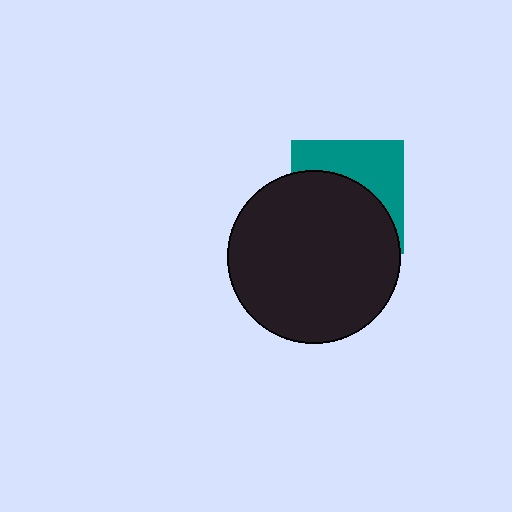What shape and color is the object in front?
The object in front is a black circle.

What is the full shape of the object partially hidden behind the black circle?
The partially hidden object is a teal square.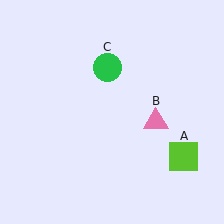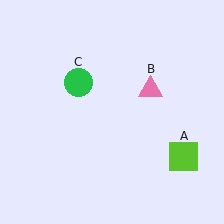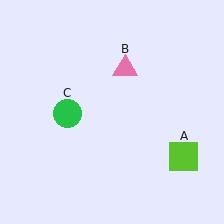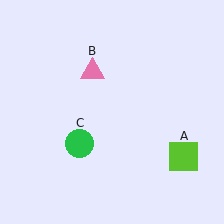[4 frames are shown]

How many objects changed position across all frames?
2 objects changed position: pink triangle (object B), green circle (object C).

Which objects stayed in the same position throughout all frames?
Lime square (object A) remained stationary.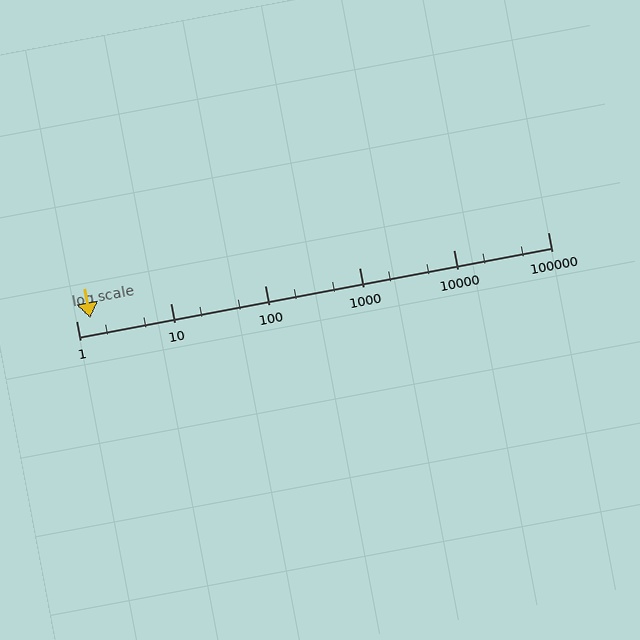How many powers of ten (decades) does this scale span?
The scale spans 5 decades, from 1 to 100000.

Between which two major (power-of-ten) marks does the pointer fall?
The pointer is between 1 and 10.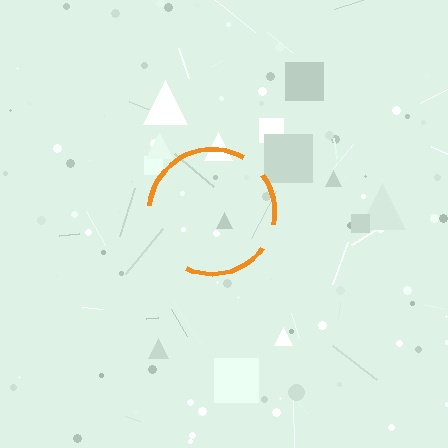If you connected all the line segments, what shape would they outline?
They would outline a circle.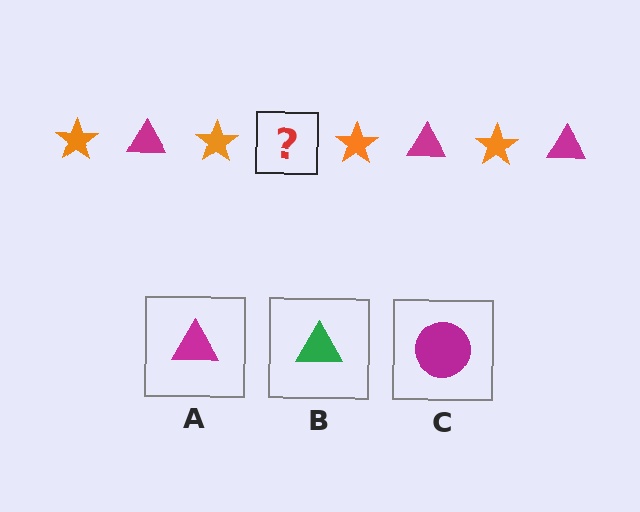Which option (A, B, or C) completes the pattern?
A.